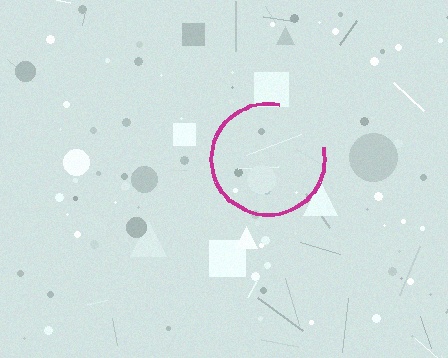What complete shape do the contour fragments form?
The contour fragments form a circle.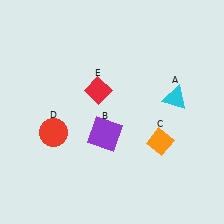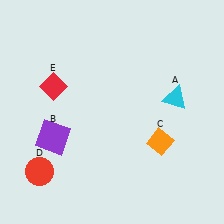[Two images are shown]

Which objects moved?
The objects that moved are: the purple square (B), the red circle (D), the red diamond (E).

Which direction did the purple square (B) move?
The purple square (B) moved left.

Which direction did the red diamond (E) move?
The red diamond (E) moved left.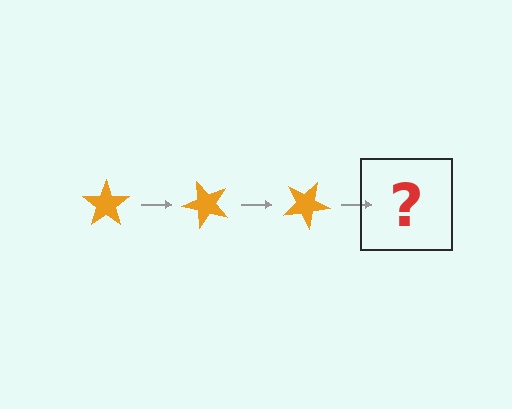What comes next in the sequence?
The next element should be an orange star rotated 150 degrees.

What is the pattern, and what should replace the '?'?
The pattern is that the star rotates 50 degrees each step. The '?' should be an orange star rotated 150 degrees.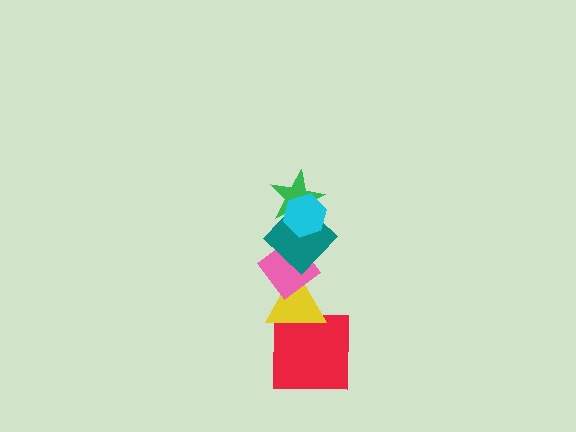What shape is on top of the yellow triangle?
The pink diamond is on top of the yellow triangle.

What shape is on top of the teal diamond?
The green star is on top of the teal diamond.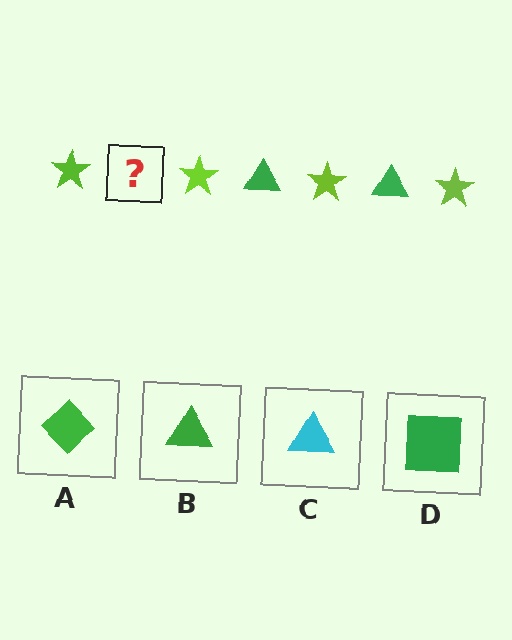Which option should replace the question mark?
Option B.